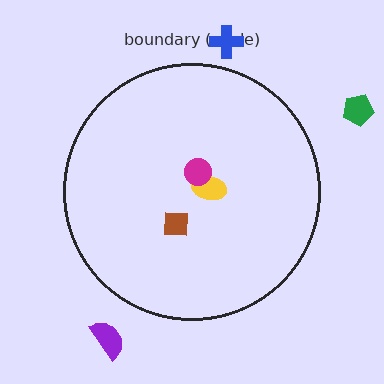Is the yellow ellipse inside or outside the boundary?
Inside.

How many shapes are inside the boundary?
3 inside, 3 outside.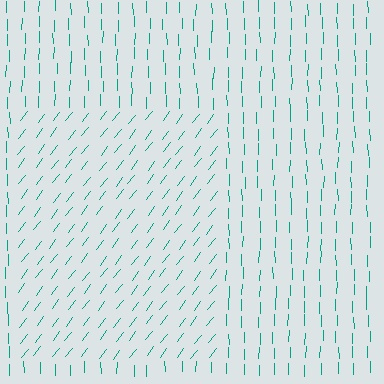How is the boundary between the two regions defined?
The boundary is defined purely by a change in line orientation (approximately 37 degrees difference). All lines are the same color and thickness.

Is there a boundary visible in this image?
Yes, there is a texture boundary formed by a change in line orientation.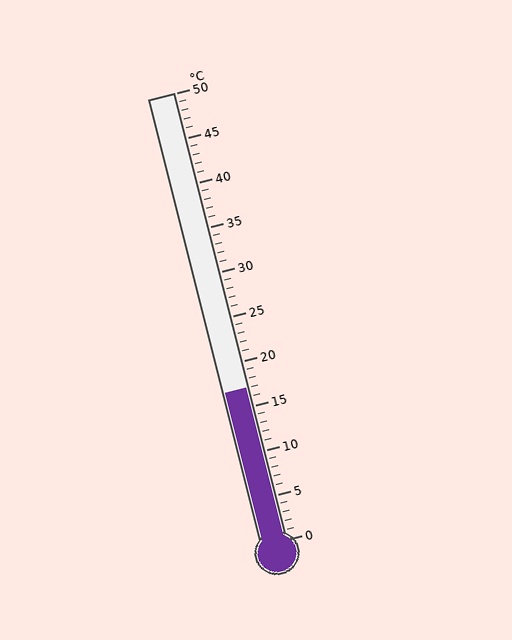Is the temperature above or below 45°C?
The temperature is below 45°C.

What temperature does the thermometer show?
The thermometer shows approximately 17°C.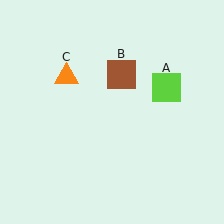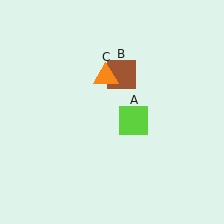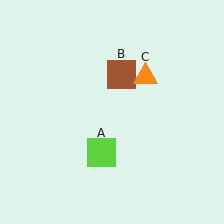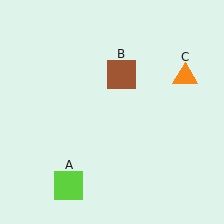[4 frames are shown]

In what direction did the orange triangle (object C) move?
The orange triangle (object C) moved right.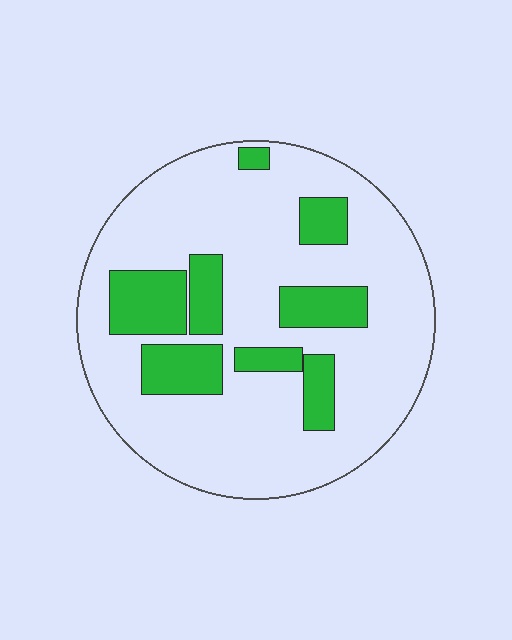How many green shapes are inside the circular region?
8.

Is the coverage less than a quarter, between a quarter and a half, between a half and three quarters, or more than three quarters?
Less than a quarter.